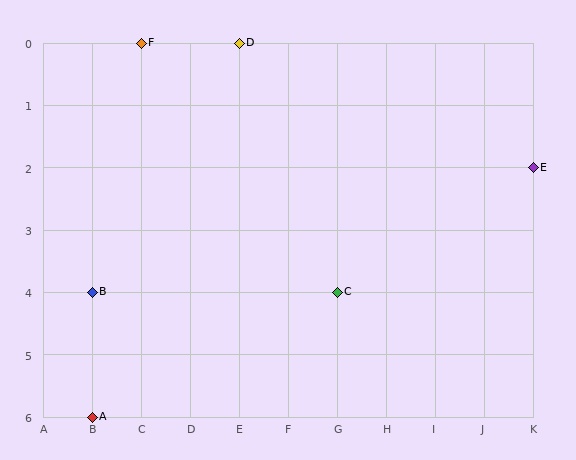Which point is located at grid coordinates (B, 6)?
Point A is at (B, 6).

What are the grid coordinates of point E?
Point E is at grid coordinates (K, 2).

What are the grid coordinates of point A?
Point A is at grid coordinates (B, 6).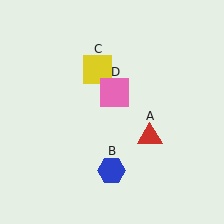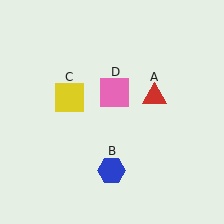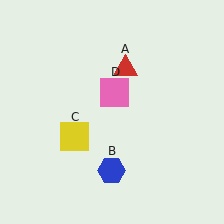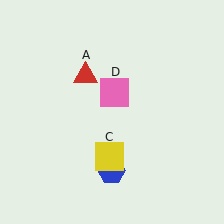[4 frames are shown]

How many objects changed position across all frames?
2 objects changed position: red triangle (object A), yellow square (object C).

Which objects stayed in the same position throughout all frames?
Blue hexagon (object B) and pink square (object D) remained stationary.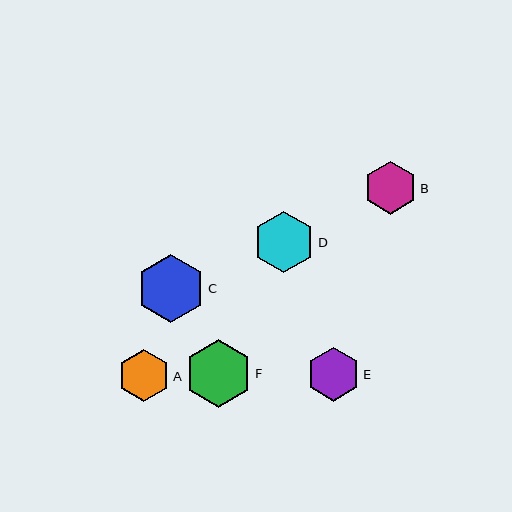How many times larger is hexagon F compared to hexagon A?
Hexagon F is approximately 1.3 times the size of hexagon A.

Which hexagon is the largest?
Hexagon C is the largest with a size of approximately 68 pixels.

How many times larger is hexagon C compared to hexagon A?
Hexagon C is approximately 1.3 times the size of hexagon A.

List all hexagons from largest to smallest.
From largest to smallest: C, F, D, E, B, A.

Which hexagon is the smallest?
Hexagon A is the smallest with a size of approximately 52 pixels.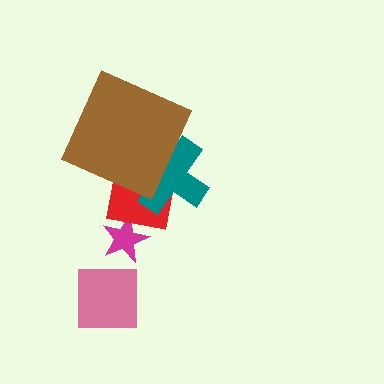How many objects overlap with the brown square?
2 objects overlap with the brown square.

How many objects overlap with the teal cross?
2 objects overlap with the teal cross.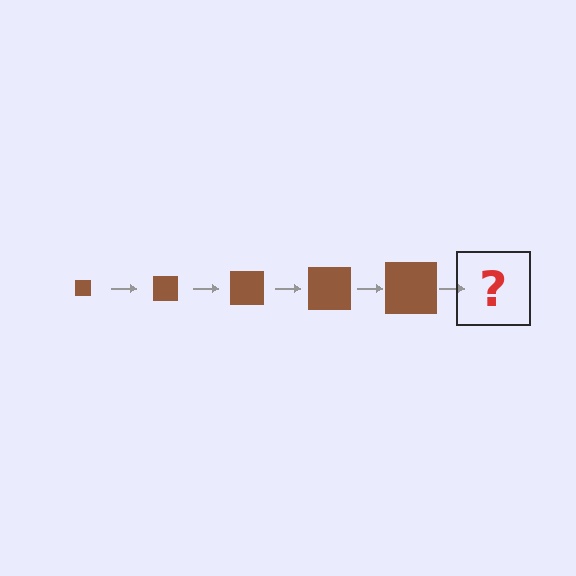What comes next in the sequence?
The next element should be a brown square, larger than the previous one.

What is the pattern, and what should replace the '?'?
The pattern is that the square gets progressively larger each step. The '?' should be a brown square, larger than the previous one.